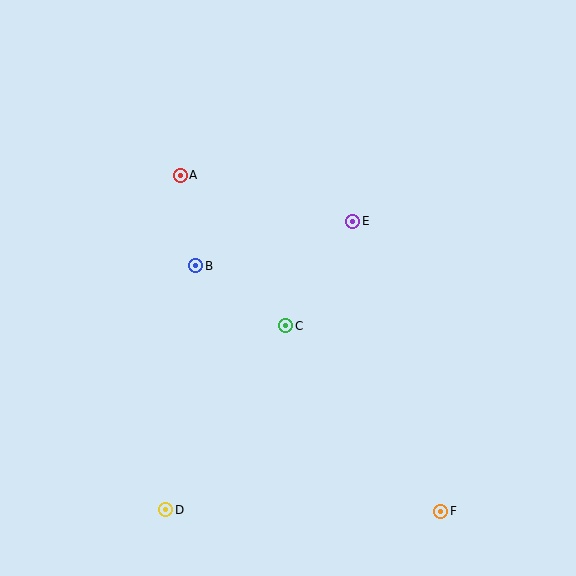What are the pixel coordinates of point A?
Point A is at (180, 175).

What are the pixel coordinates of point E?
Point E is at (353, 221).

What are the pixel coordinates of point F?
Point F is at (441, 511).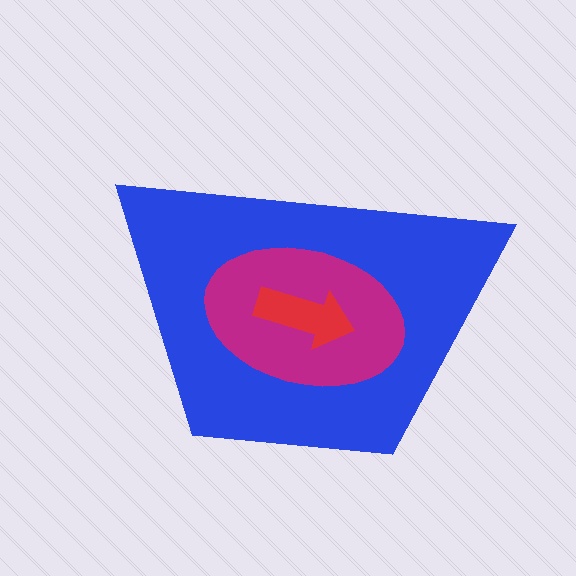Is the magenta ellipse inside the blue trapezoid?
Yes.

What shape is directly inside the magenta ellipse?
The red arrow.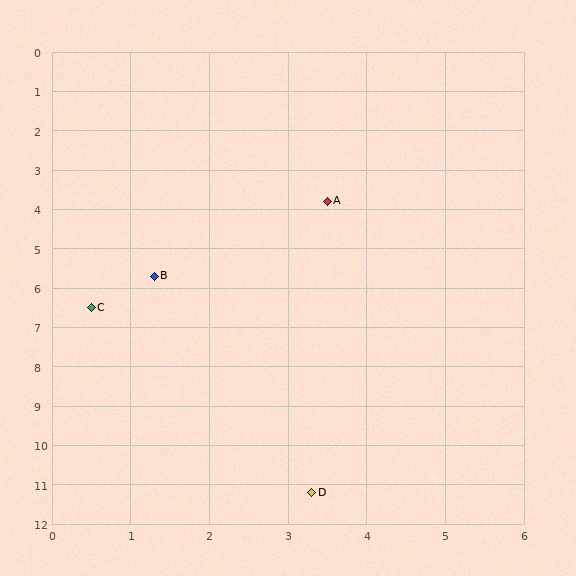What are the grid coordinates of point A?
Point A is at approximately (3.5, 3.8).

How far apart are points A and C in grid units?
Points A and C are about 4.0 grid units apart.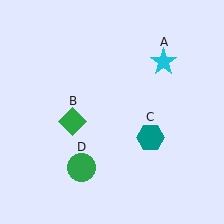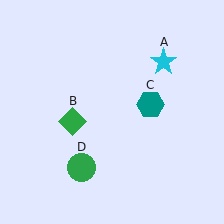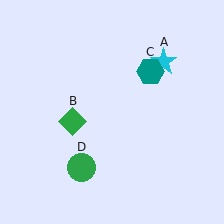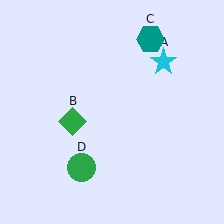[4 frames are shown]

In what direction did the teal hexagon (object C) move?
The teal hexagon (object C) moved up.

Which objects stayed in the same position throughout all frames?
Cyan star (object A) and green diamond (object B) and green circle (object D) remained stationary.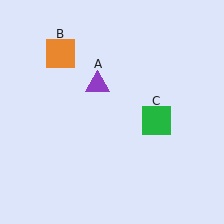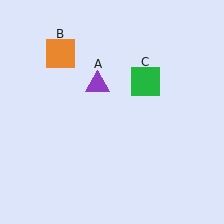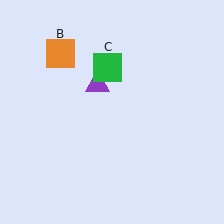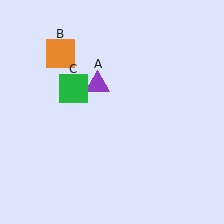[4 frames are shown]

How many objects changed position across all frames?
1 object changed position: green square (object C).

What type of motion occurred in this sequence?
The green square (object C) rotated counterclockwise around the center of the scene.